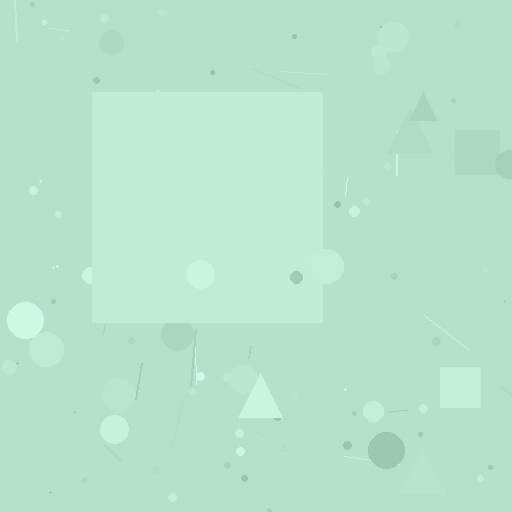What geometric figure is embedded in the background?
A square is embedded in the background.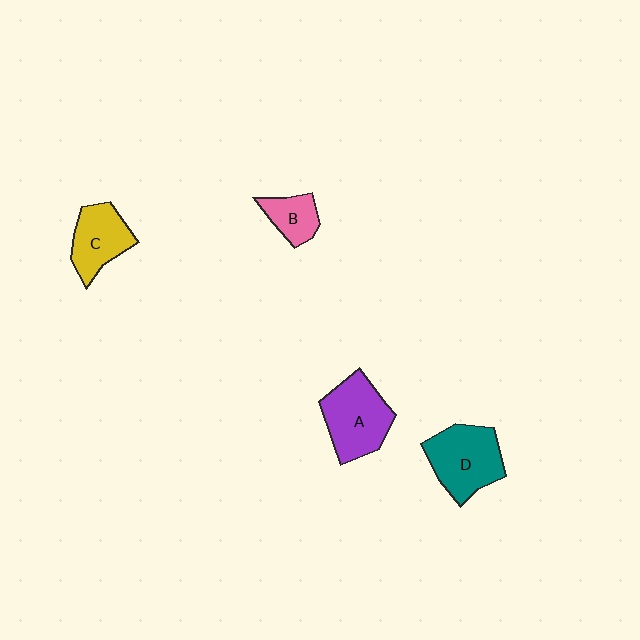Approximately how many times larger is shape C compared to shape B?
Approximately 1.6 times.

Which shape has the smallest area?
Shape B (pink).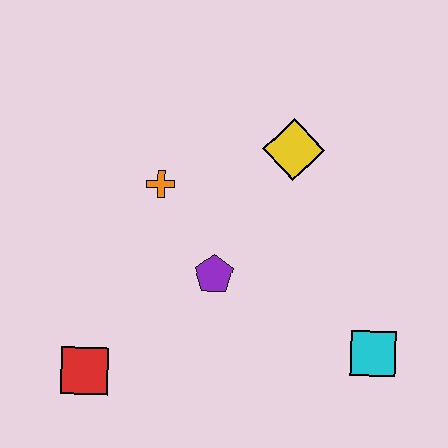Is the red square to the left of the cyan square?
Yes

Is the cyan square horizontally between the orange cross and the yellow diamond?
No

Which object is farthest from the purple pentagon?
The cyan square is farthest from the purple pentagon.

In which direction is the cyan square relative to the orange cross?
The cyan square is to the right of the orange cross.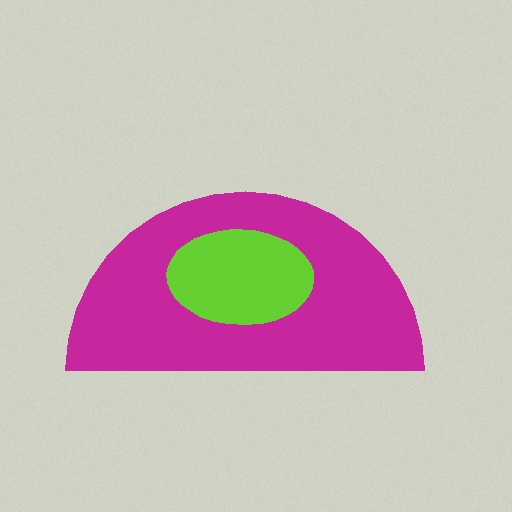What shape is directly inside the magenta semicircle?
The lime ellipse.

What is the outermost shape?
The magenta semicircle.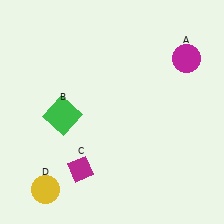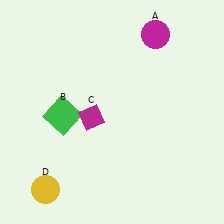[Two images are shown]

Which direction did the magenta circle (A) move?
The magenta circle (A) moved left.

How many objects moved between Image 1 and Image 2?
2 objects moved between the two images.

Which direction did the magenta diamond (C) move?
The magenta diamond (C) moved up.